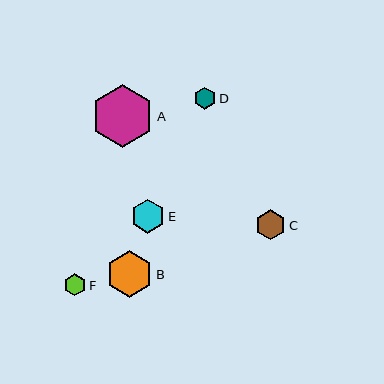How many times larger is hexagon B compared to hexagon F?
Hexagon B is approximately 2.1 times the size of hexagon F.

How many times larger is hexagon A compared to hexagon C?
Hexagon A is approximately 2.1 times the size of hexagon C.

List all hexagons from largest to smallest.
From largest to smallest: A, B, E, C, D, F.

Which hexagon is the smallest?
Hexagon F is the smallest with a size of approximately 22 pixels.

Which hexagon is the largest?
Hexagon A is the largest with a size of approximately 62 pixels.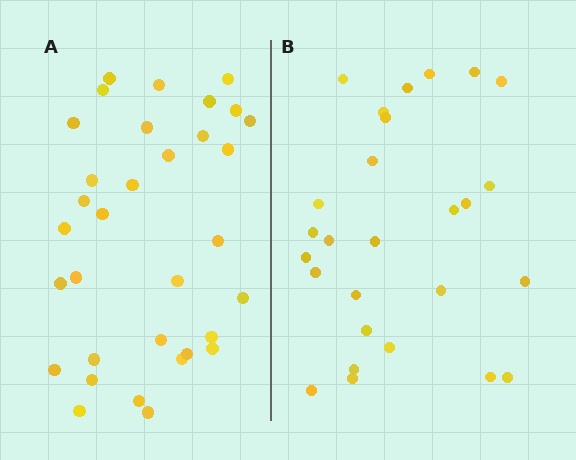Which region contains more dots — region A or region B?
Region A (the left region) has more dots.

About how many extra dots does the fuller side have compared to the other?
Region A has about 6 more dots than region B.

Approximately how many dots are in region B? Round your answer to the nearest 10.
About 30 dots. (The exact count is 27, which rounds to 30.)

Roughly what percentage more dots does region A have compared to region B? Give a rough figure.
About 20% more.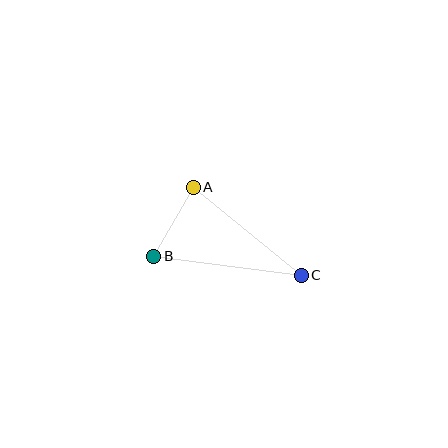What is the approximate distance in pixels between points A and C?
The distance between A and C is approximately 139 pixels.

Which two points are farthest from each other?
Points B and C are farthest from each other.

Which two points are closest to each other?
Points A and B are closest to each other.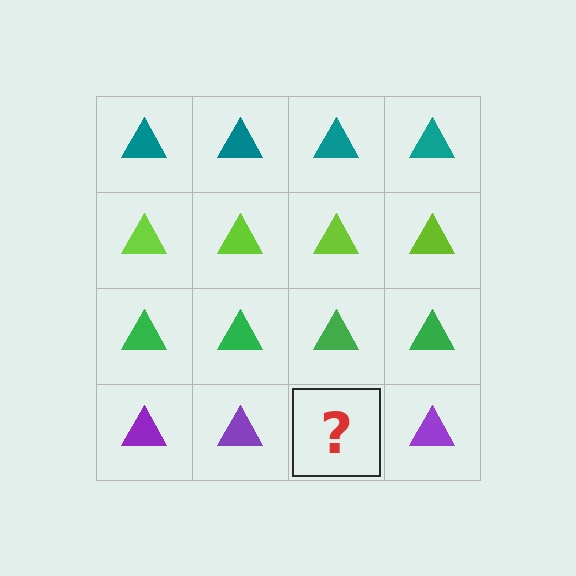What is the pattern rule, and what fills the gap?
The rule is that each row has a consistent color. The gap should be filled with a purple triangle.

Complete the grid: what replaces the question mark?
The question mark should be replaced with a purple triangle.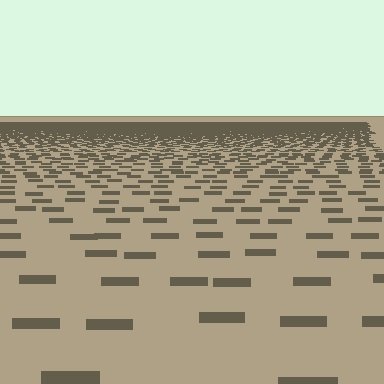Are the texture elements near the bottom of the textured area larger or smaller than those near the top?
Larger. Near the bottom, elements are closer to the viewer and appear at a bigger on-screen size.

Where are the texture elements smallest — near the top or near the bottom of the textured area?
Near the top.